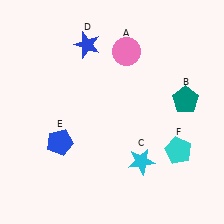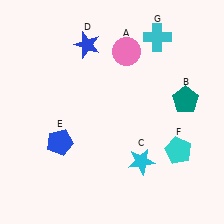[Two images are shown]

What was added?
A cyan cross (G) was added in Image 2.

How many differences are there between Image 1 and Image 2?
There is 1 difference between the two images.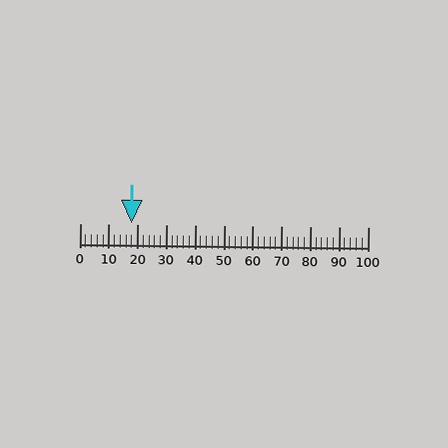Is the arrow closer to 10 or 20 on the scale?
The arrow is closer to 20.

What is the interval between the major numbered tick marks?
The major tick marks are spaced 10 units apart.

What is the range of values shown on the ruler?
The ruler shows values from 0 to 100.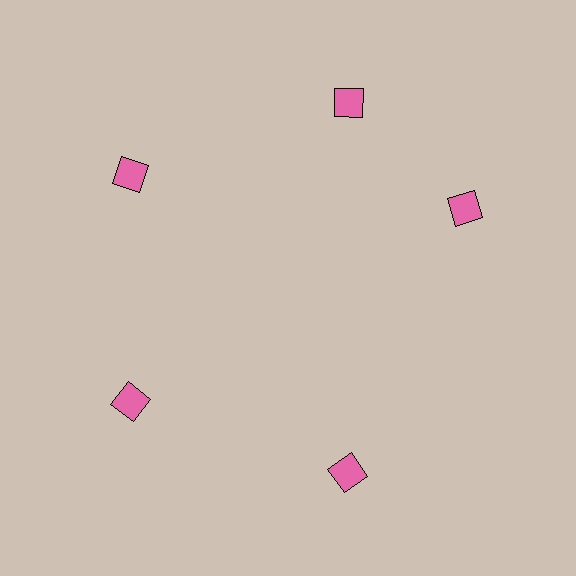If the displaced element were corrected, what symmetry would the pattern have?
It would have 5-fold rotational symmetry — the pattern would map onto itself every 72 degrees.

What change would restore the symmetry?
The symmetry would be restored by rotating it back into even spacing with its neighbors so that all 5 squares sit at equal angles and equal distance from the center.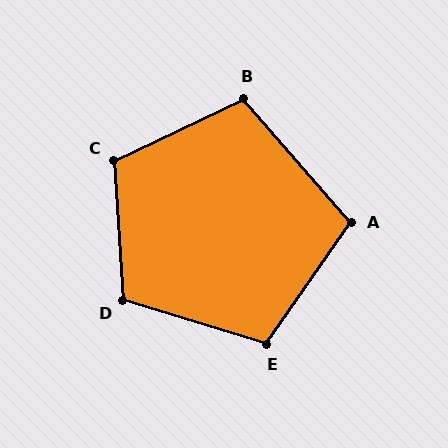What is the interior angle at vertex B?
Approximately 105 degrees (obtuse).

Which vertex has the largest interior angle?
C, at approximately 112 degrees.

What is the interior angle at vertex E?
Approximately 108 degrees (obtuse).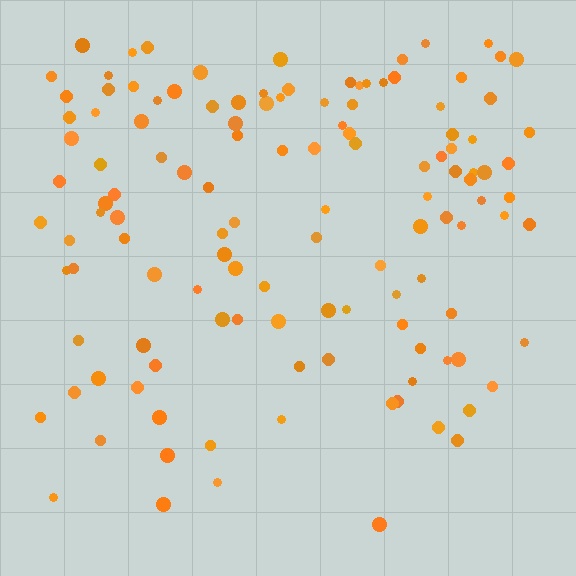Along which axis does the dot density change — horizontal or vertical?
Vertical.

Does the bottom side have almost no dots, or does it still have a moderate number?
Still a moderate number, just noticeably fewer than the top.